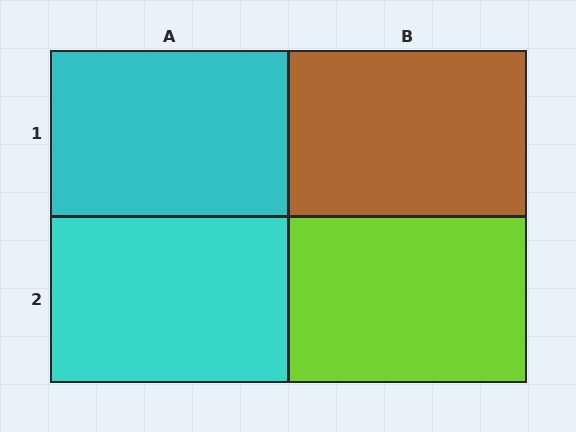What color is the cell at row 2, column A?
Cyan.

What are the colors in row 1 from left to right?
Cyan, brown.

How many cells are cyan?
2 cells are cyan.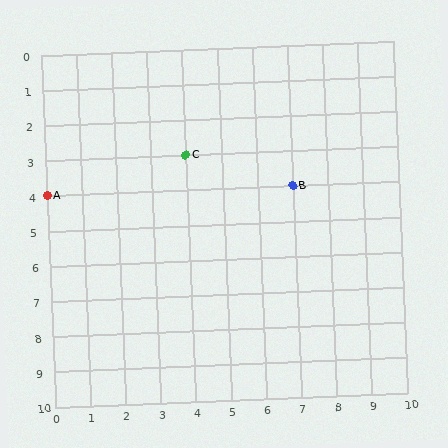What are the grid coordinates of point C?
Point C is at grid coordinates (4, 3).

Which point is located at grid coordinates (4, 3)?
Point C is at (4, 3).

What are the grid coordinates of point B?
Point B is at grid coordinates (7, 4).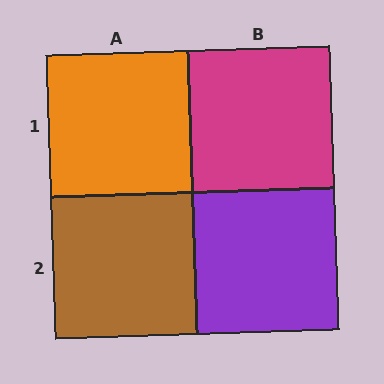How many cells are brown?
1 cell is brown.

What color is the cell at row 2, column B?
Purple.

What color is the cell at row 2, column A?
Brown.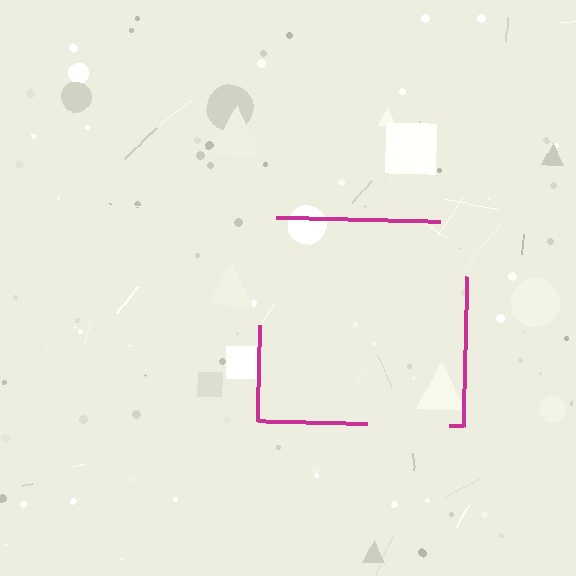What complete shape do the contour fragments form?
The contour fragments form a square.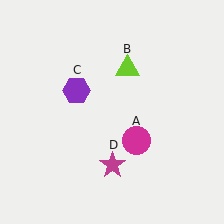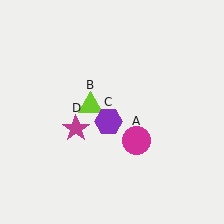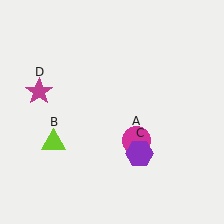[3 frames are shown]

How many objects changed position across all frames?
3 objects changed position: lime triangle (object B), purple hexagon (object C), magenta star (object D).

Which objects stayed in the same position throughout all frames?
Magenta circle (object A) remained stationary.